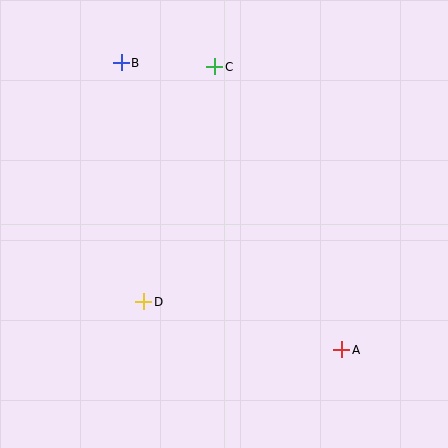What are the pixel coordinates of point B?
Point B is at (121, 63).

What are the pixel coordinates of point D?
Point D is at (144, 302).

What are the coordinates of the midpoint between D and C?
The midpoint between D and C is at (179, 184).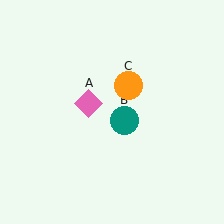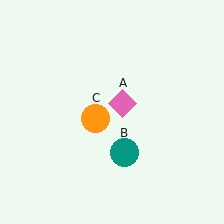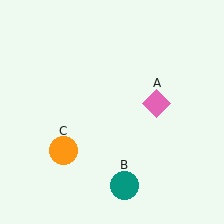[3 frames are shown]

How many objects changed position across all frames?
3 objects changed position: pink diamond (object A), teal circle (object B), orange circle (object C).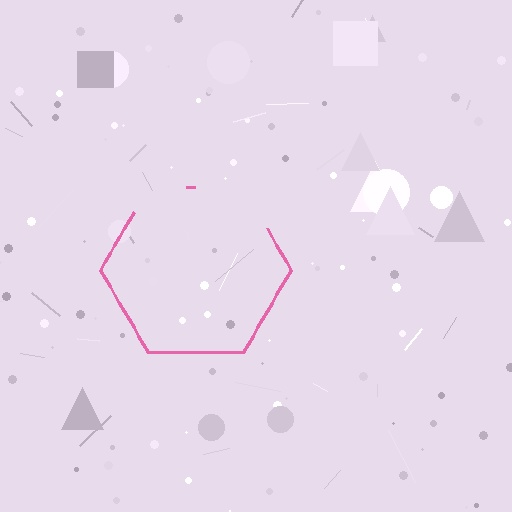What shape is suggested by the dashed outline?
The dashed outline suggests a hexagon.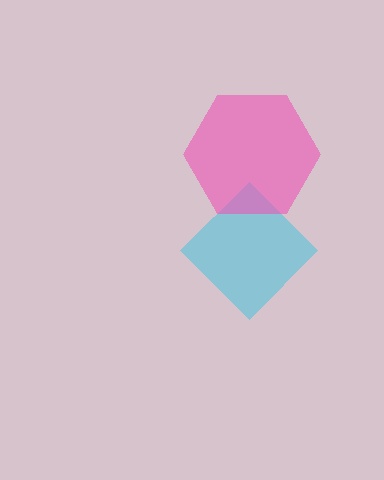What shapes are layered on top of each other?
The layered shapes are: a cyan diamond, a pink hexagon.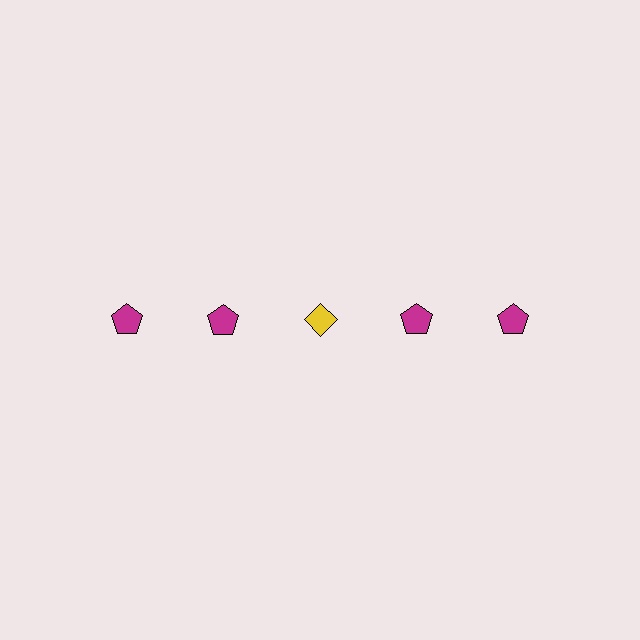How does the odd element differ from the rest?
It differs in both color (yellow instead of magenta) and shape (diamond instead of pentagon).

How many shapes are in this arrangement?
There are 5 shapes arranged in a grid pattern.